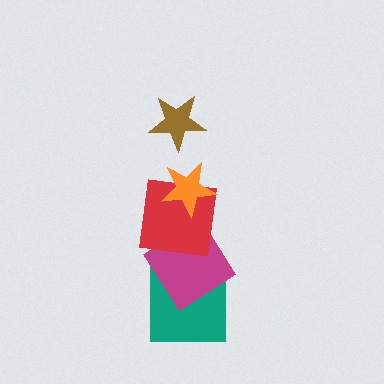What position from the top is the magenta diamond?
The magenta diamond is 4th from the top.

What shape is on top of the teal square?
The magenta diamond is on top of the teal square.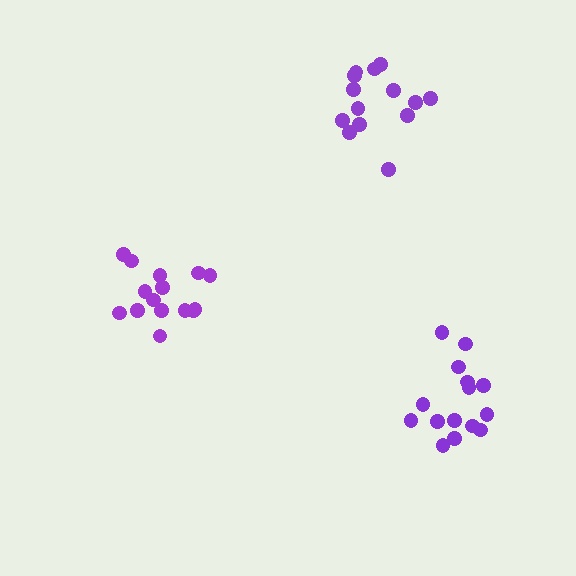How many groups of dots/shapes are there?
There are 3 groups.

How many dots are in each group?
Group 1: 15 dots, Group 2: 14 dots, Group 3: 15 dots (44 total).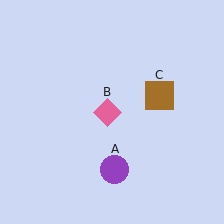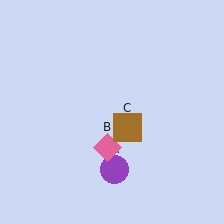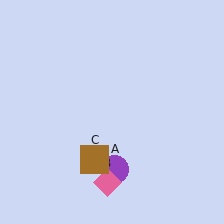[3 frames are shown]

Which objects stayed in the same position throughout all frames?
Purple circle (object A) remained stationary.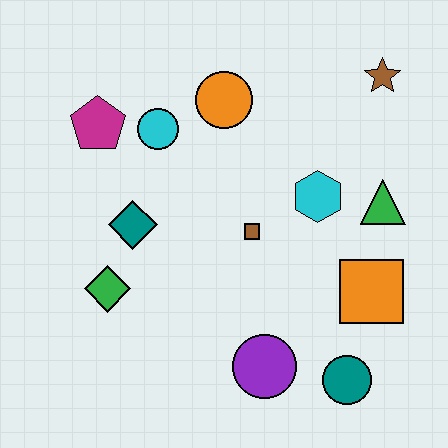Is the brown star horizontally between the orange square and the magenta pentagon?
No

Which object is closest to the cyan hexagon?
The green triangle is closest to the cyan hexagon.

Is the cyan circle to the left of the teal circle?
Yes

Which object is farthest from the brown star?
The green diamond is farthest from the brown star.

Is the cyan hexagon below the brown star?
Yes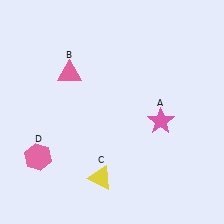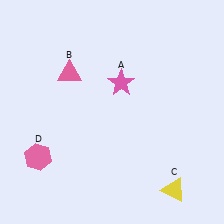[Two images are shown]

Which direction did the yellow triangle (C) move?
The yellow triangle (C) moved right.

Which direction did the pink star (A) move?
The pink star (A) moved left.